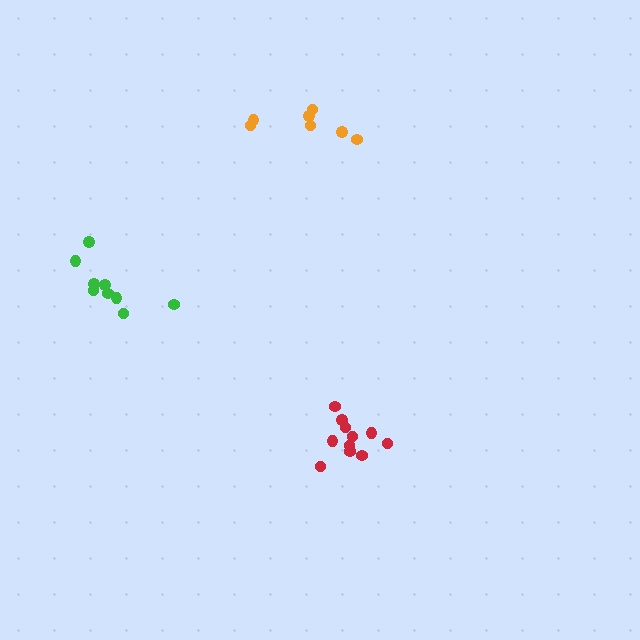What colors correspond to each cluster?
The clusters are colored: red, green, orange.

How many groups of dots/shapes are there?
There are 3 groups.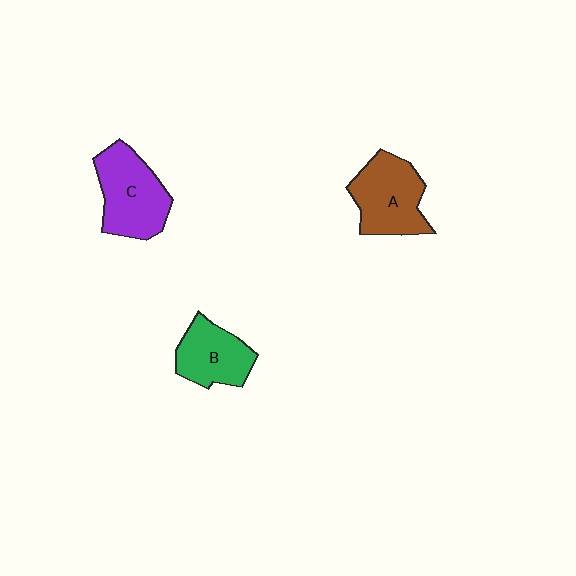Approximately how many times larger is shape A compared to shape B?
Approximately 1.2 times.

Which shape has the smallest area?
Shape B (green).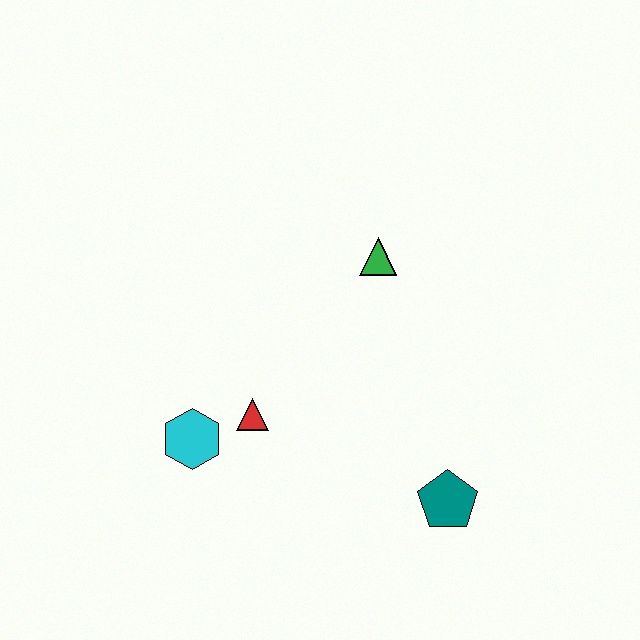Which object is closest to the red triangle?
The cyan hexagon is closest to the red triangle.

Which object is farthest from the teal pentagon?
The cyan hexagon is farthest from the teal pentagon.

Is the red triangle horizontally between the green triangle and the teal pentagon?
No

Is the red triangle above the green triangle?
No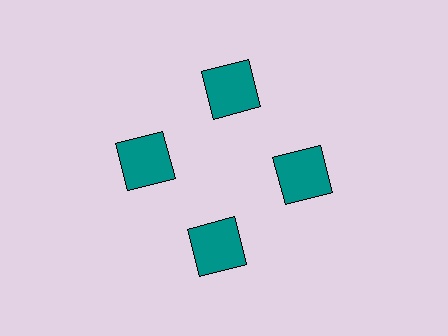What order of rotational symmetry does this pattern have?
This pattern has 4-fold rotational symmetry.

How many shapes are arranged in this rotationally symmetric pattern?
There are 4 shapes, arranged in 4 groups of 1.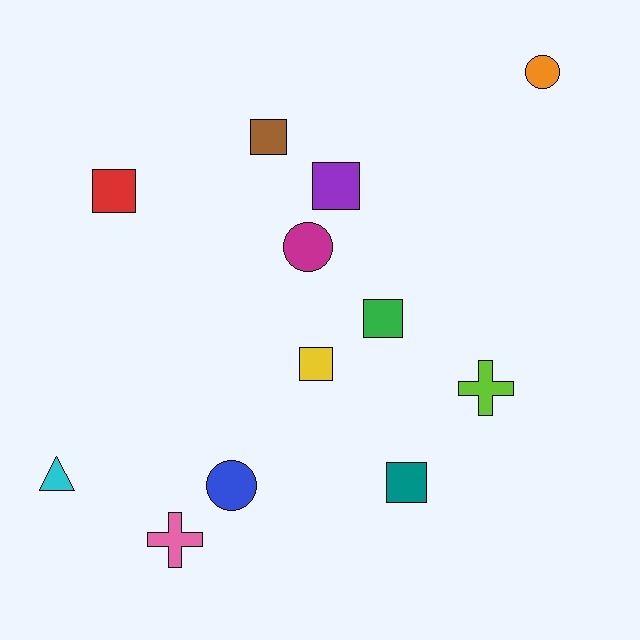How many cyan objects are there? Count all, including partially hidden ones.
There is 1 cyan object.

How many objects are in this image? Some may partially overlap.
There are 12 objects.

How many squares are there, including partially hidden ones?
There are 6 squares.